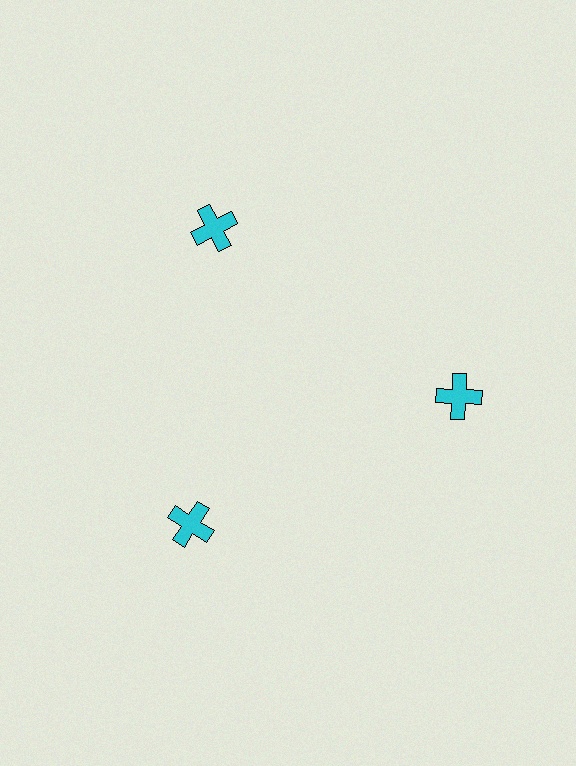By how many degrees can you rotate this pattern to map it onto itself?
The pattern maps onto itself every 120 degrees of rotation.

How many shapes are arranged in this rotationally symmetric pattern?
There are 3 shapes, arranged in 3 groups of 1.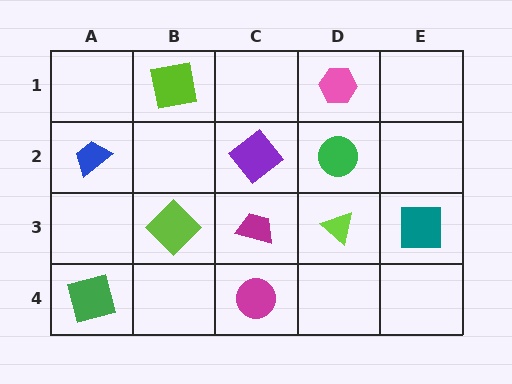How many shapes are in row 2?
3 shapes.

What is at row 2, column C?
A purple diamond.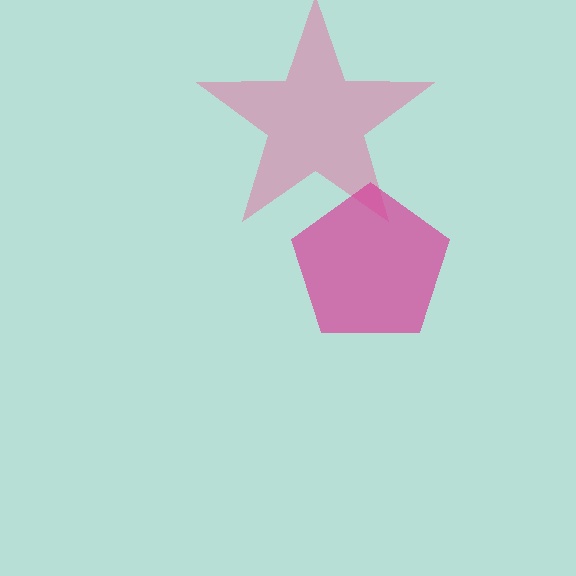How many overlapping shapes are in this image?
There are 2 overlapping shapes in the image.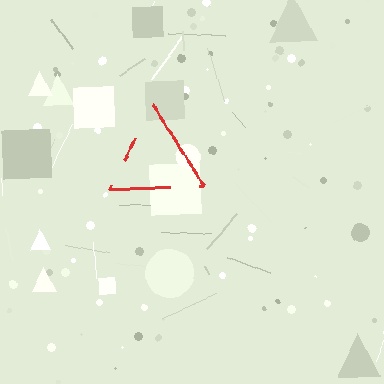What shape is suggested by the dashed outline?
The dashed outline suggests a triangle.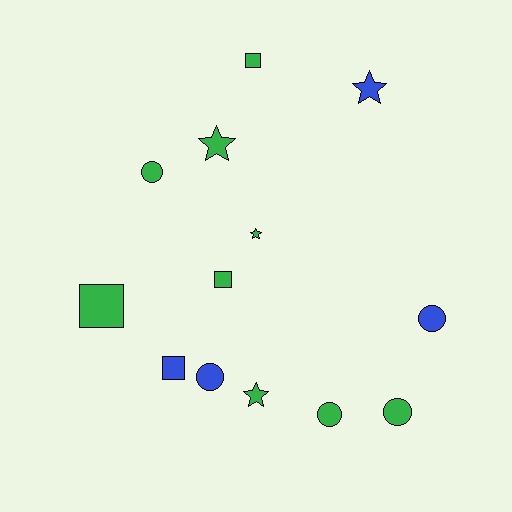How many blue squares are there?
There is 1 blue square.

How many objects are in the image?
There are 13 objects.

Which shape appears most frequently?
Circle, with 5 objects.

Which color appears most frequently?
Green, with 9 objects.